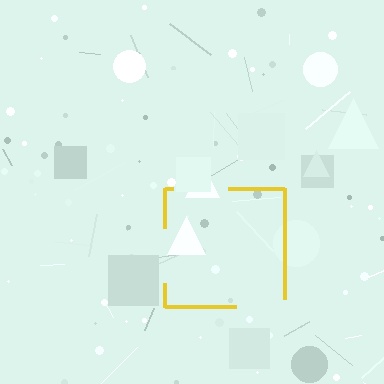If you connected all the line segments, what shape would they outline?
They would outline a square.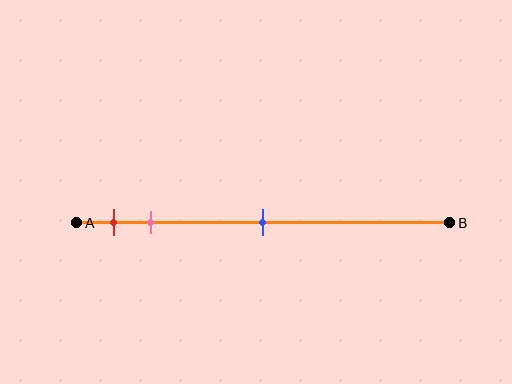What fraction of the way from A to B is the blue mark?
The blue mark is approximately 50% (0.5) of the way from A to B.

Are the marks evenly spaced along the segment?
No, the marks are not evenly spaced.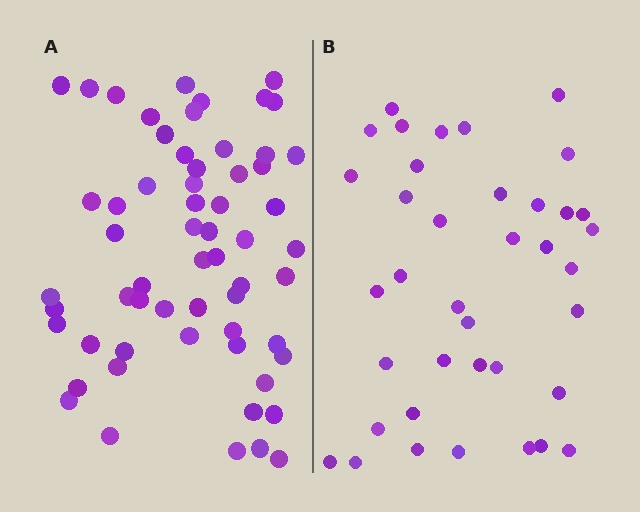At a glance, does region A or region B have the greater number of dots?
Region A (the left region) has more dots.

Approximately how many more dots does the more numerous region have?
Region A has approximately 20 more dots than region B.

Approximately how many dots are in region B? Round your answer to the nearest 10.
About 40 dots. (The exact count is 38, which rounds to 40.)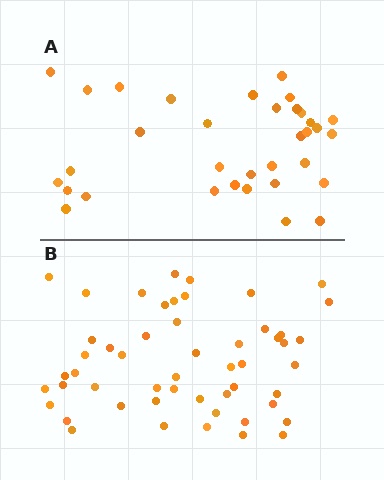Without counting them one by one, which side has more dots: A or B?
Region B (the bottom region) has more dots.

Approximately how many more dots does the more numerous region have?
Region B has approximately 20 more dots than region A.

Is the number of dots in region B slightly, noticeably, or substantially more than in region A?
Region B has substantially more. The ratio is roughly 1.5 to 1.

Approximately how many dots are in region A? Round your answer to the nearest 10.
About 30 dots. (The exact count is 34, which rounds to 30.)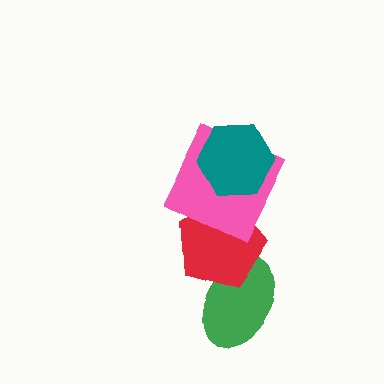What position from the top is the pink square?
The pink square is 2nd from the top.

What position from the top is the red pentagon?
The red pentagon is 3rd from the top.